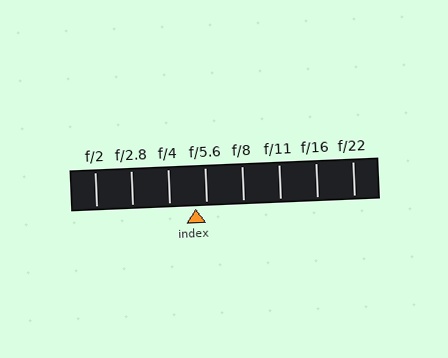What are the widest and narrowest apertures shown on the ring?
The widest aperture shown is f/2 and the narrowest is f/22.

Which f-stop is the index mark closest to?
The index mark is closest to f/5.6.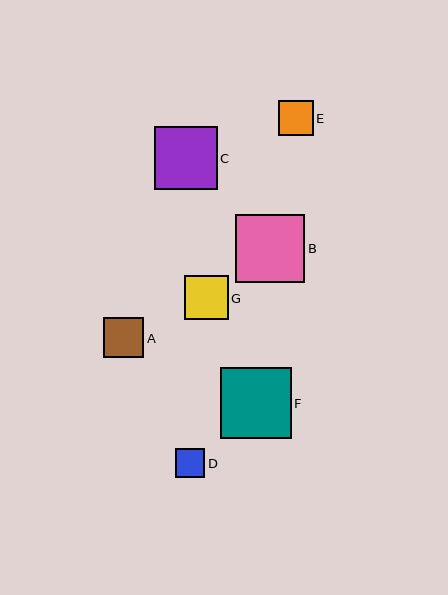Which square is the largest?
Square F is the largest with a size of approximately 71 pixels.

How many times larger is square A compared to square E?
Square A is approximately 1.1 times the size of square E.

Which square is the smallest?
Square D is the smallest with a size of approximately 29 pixels.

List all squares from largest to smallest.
From largest to smallest: F, B, C, G, A, E, D.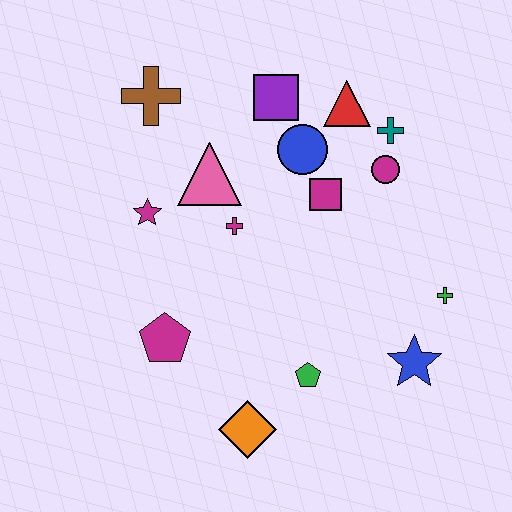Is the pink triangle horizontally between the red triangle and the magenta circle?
No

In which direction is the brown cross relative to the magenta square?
The brown cross is to the left of the magenta square.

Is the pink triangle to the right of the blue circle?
No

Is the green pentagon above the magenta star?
No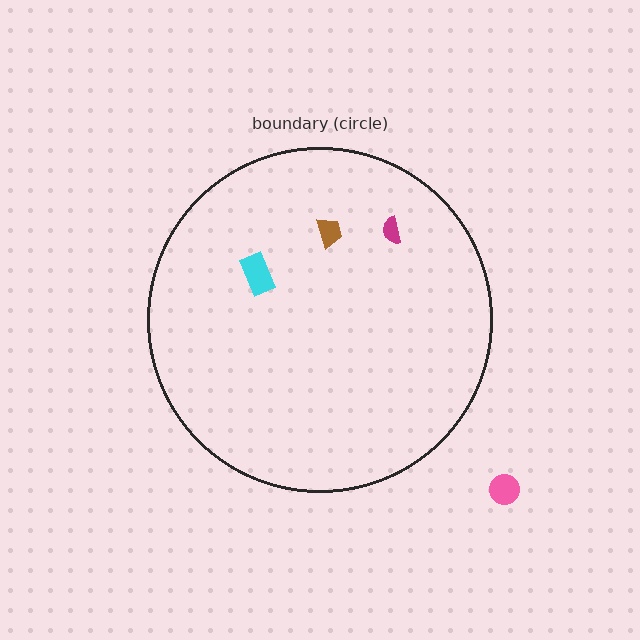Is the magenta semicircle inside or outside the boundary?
Inside.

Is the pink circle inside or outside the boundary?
Outside.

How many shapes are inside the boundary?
3 inside, 1 outside.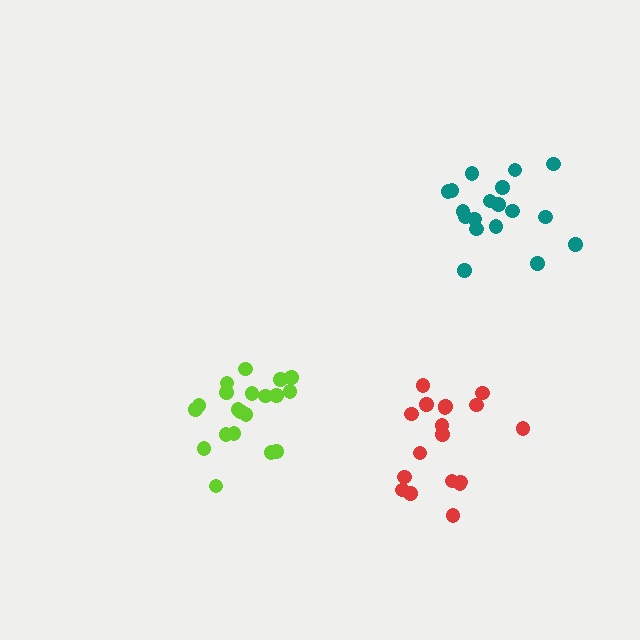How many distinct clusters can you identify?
There are 3 distinct clusters.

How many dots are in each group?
Group 1: 20 dots, Group 2: 18 dots, Group 3: 18 dots (56 total).